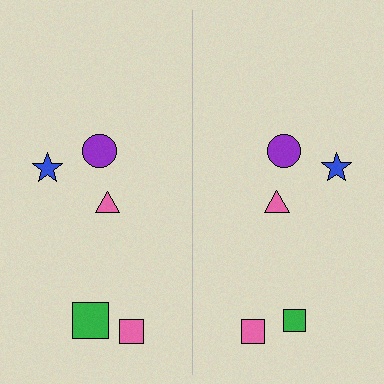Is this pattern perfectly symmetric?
No, the pattern is not perfectly symmetric. The green square on the right side has a different size than its mirror counterpart.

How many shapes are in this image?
There are 10 shapes in this image.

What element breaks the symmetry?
The green square on the right side has a different size than its mirror counterpart.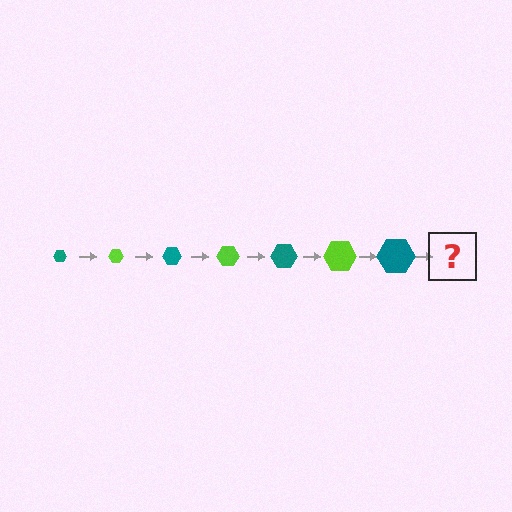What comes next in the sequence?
The next element should be a lime hexagon, larger than the previous one.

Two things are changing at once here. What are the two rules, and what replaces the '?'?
The two rules are that the hexagon grows larger each step and the color cycles through teal and lime. The '?' should be a lime hexagon, larger than the previous one.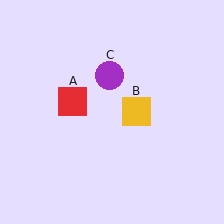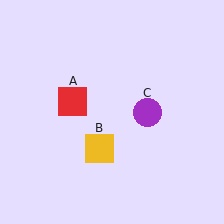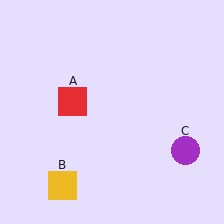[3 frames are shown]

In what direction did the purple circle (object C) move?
The purple circle (object C) moved down and to the right.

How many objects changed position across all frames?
2 objects changed position: yellow square (object B), purple circle (object C).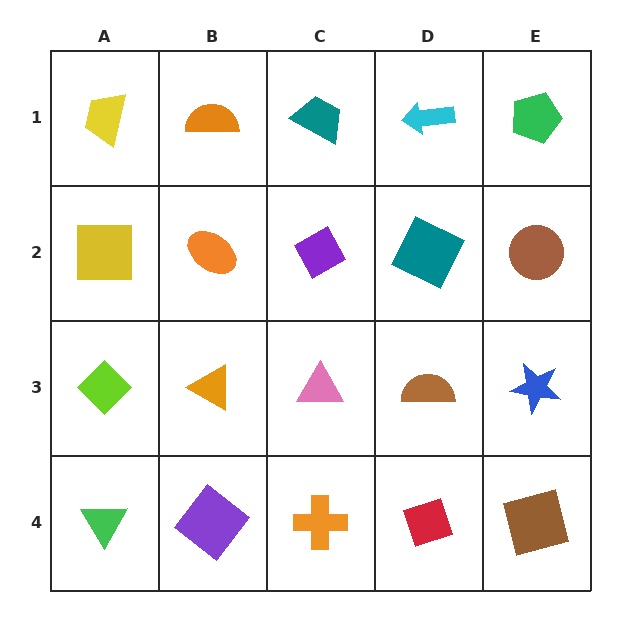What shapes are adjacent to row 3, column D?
A teal square (row 2, column D), a red diamond (row 4, column D), a pink triangle (row 3, column C), a blue star (row 3, column E).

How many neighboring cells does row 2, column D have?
4.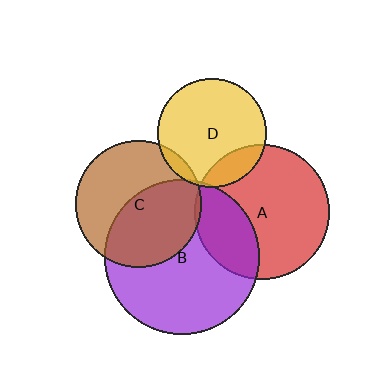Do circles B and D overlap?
Yes.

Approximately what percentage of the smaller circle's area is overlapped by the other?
Approximately 5%.